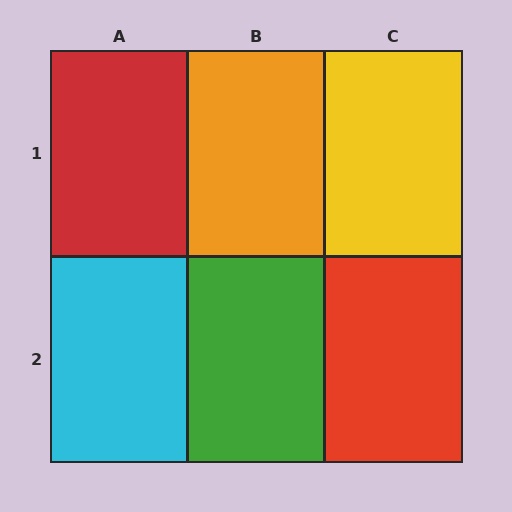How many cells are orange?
1 cell is orange.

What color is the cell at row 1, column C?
Yellow.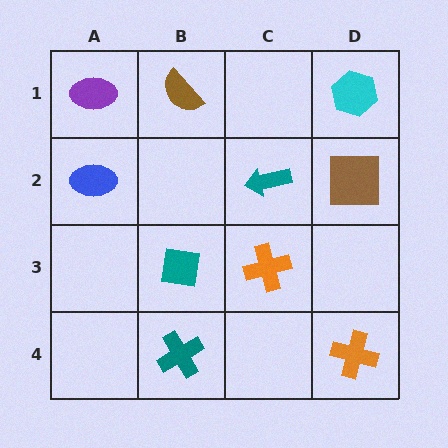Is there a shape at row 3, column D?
No, that cell is empty.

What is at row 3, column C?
An orange cross.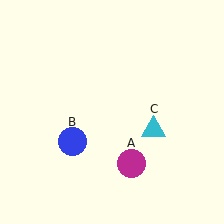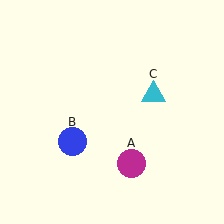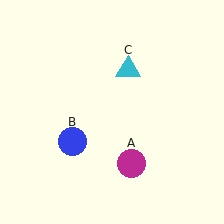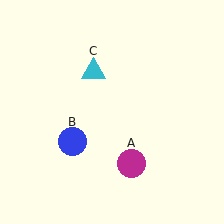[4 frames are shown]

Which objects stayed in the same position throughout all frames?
Magenta circle (object A) and blue circle (object B) remained stationary.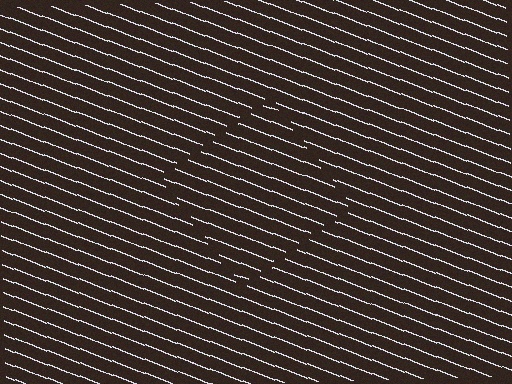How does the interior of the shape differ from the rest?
The interior of the shape contains the same grating, shifted by half a period — the contour is defined by the phase discontinuity where line-ends from the inner and outer gratings abut.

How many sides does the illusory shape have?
4 sides — the line-ends trace a square.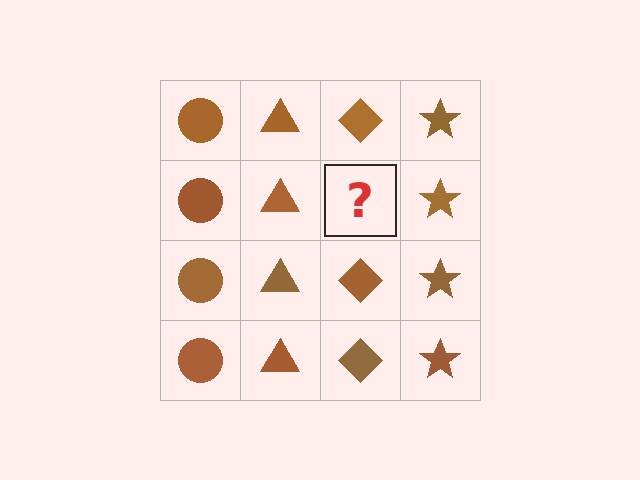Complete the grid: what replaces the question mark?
The question mark should be replaced with a brown diamond.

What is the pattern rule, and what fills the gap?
The rule is that each column has a consistent shape. The gap should be filled with a brown diamond.